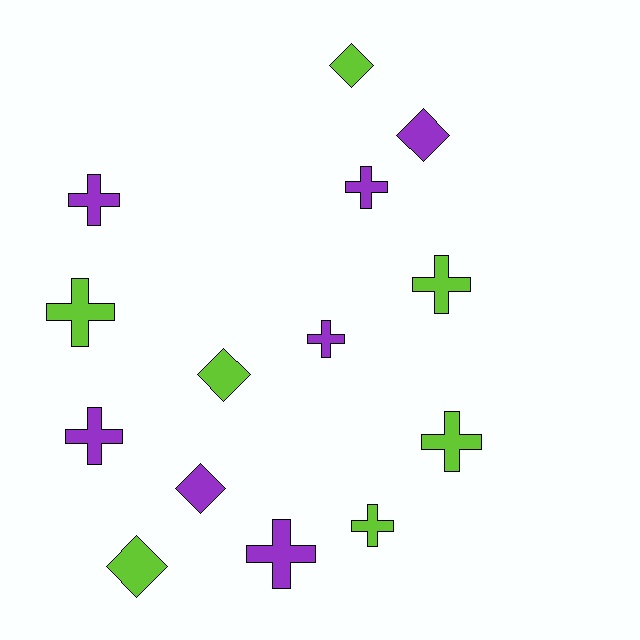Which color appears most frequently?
Lime, with 7 objects.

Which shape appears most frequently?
Cross, with 9 objects.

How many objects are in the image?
There are 14 objects.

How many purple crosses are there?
There are 5 purple crosses.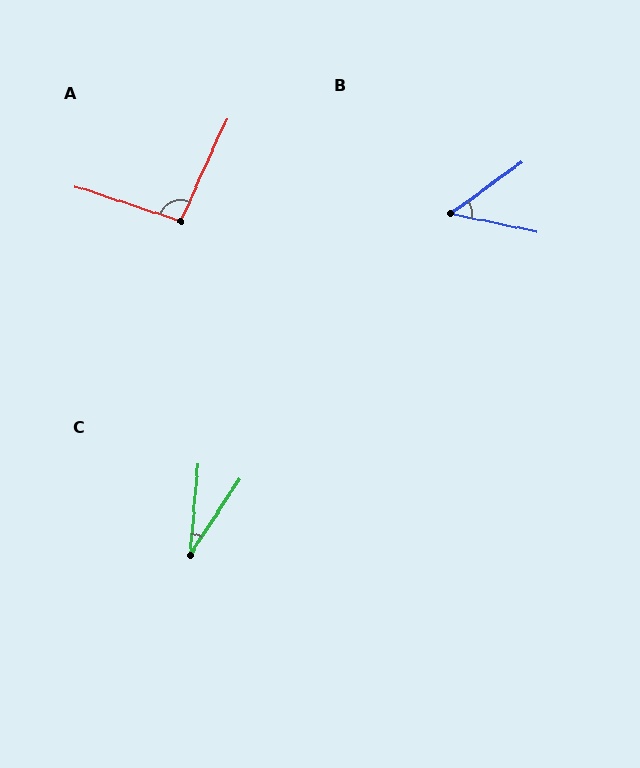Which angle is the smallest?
C, at approximately 28 degrees.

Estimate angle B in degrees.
Approximately 48 degrees.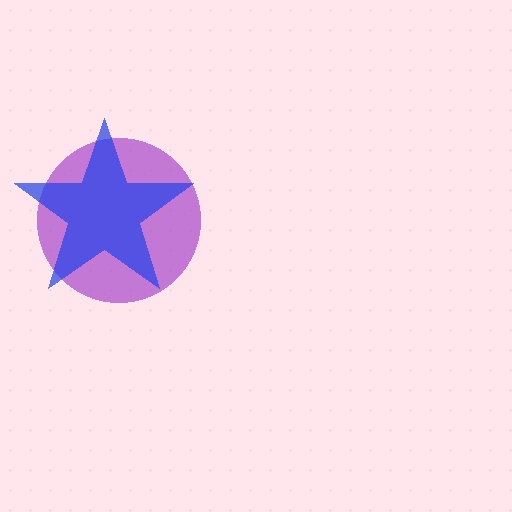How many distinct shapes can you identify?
There are 2 distinct shapes: a purple circle, a blue star.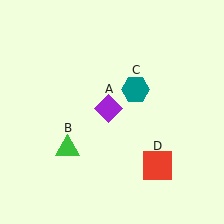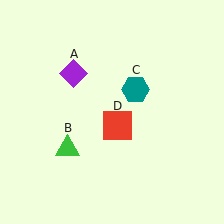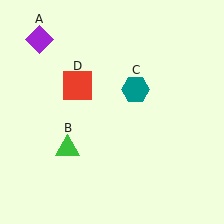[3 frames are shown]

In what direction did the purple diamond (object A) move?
The purple diamond (object A) moved up and to the left.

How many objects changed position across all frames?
2 objects changed position: purple diamond (object A), red square (object D).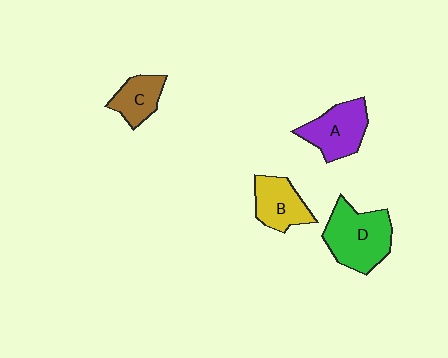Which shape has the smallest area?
Shape C (brown).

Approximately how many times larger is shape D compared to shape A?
Approximately 1.3 times.